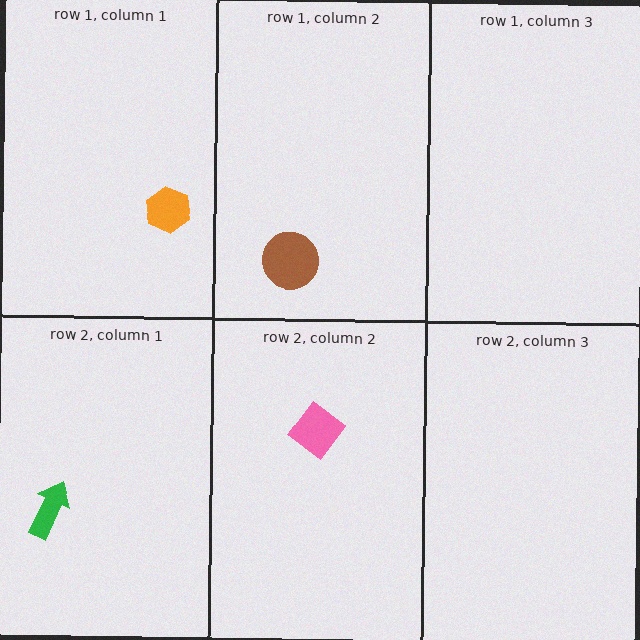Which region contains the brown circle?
The row 1, column 2 region.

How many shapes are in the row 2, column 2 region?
1.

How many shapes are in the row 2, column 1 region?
1.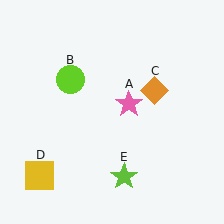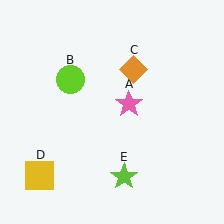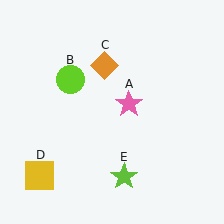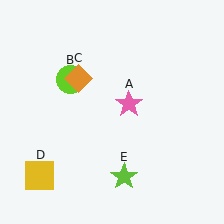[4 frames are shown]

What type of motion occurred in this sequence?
The orange diamond (object C) rotated counterclockwise around the center of the scene.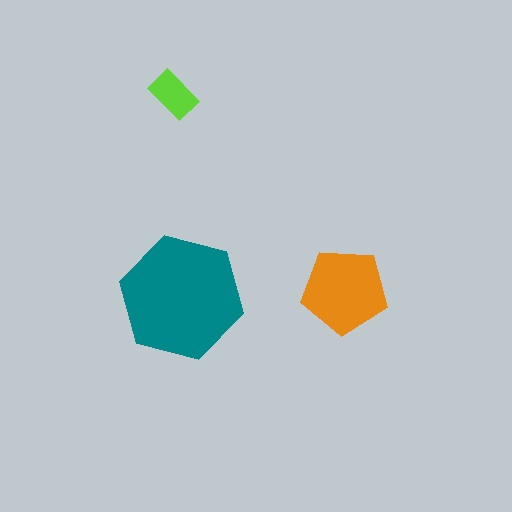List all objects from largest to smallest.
The teal hexagon, the orange pentagon, the lime rectangle.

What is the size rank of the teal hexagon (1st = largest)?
1st.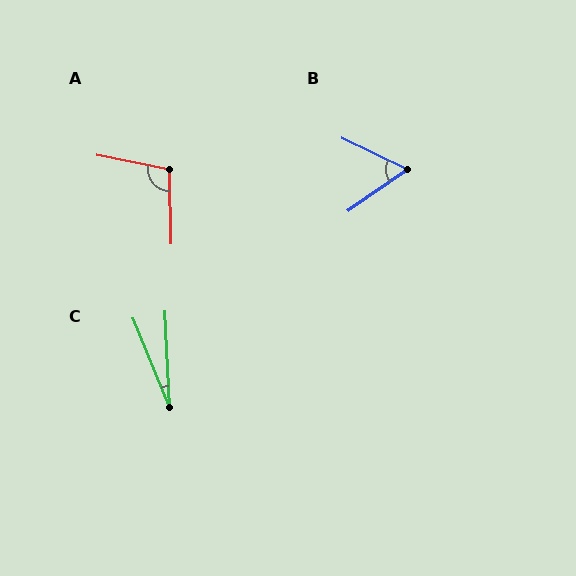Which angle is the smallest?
C, at approximately 20 degrees.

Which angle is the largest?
A, at approximately 102 degrees.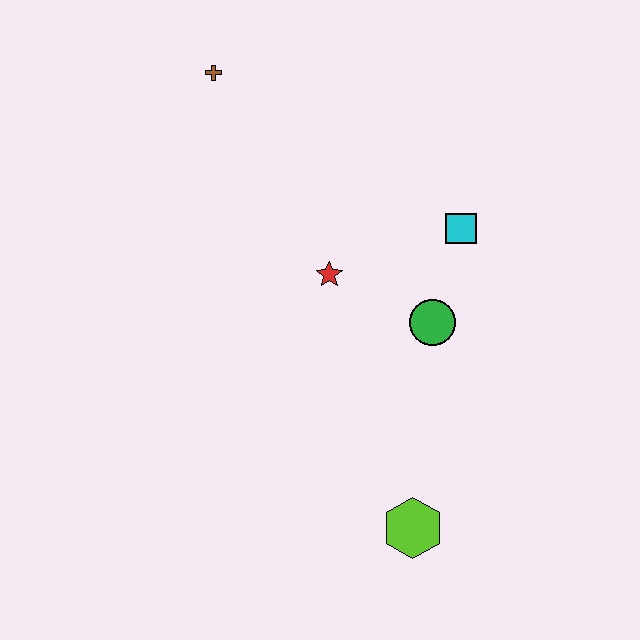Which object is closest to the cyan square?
The green circle is closest to the cyan square.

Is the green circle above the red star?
No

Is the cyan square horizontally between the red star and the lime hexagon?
No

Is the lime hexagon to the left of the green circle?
Yes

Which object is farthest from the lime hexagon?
The brown cross is farthest from the lime hexagon.